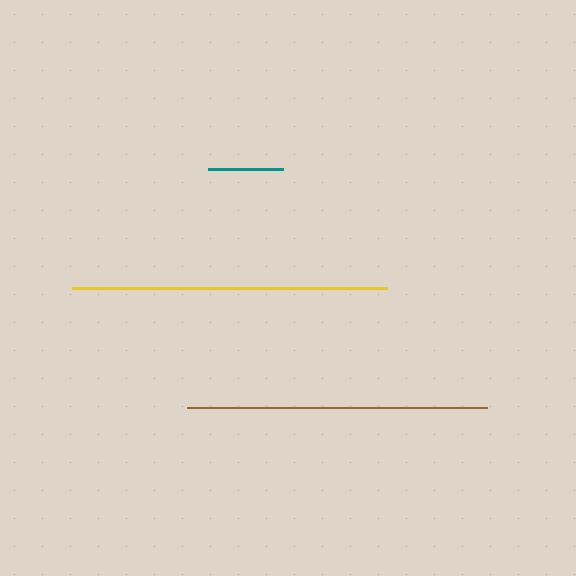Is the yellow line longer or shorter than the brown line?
The yellow line is longer than the brown line.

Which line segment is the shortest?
The teal line is the shortest at approximately 75 pixels.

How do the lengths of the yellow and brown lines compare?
The yellow and brown lines are approximately the same length.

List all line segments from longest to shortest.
From longest to shortest: yellow, brown, teal.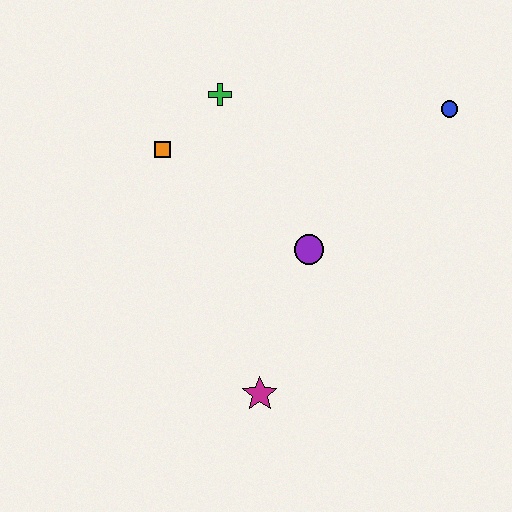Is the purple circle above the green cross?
No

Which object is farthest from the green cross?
The magenta star is farthest from the green cross.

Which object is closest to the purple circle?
The magenta star is closest to the purple circle.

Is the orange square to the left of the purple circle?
Yes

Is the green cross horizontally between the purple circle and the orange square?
Yes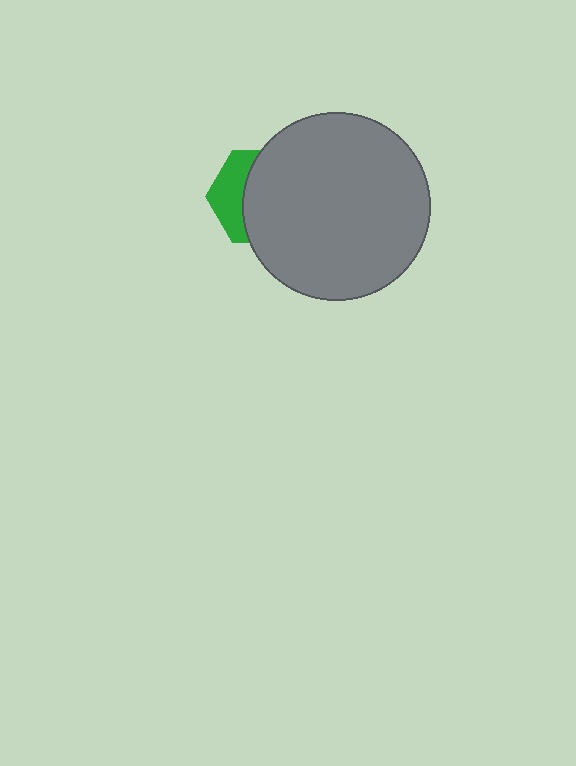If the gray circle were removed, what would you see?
You would see the complete green hexagon.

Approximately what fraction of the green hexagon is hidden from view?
Roughly 65% of the green hexagon is hidden behind the gray circle.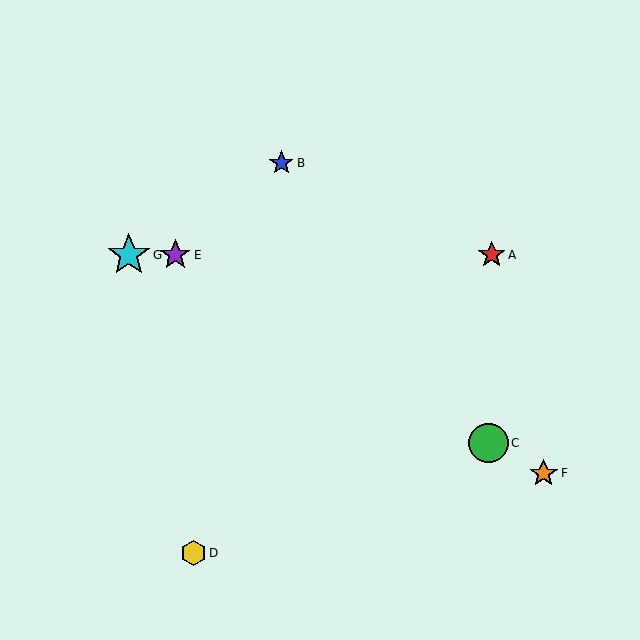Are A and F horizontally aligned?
No, A is at y≈255 and F is at y≈473.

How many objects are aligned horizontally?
3 objects (A, E, G) are aligned horizontally.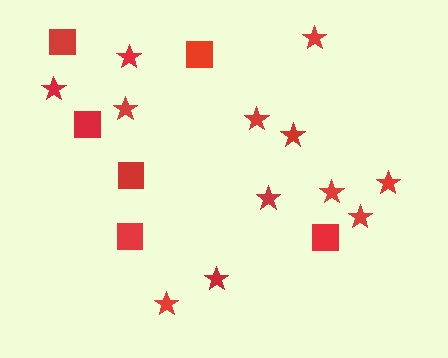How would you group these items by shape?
There are 2 groups: one group of squares (6) and one group of stars (12).